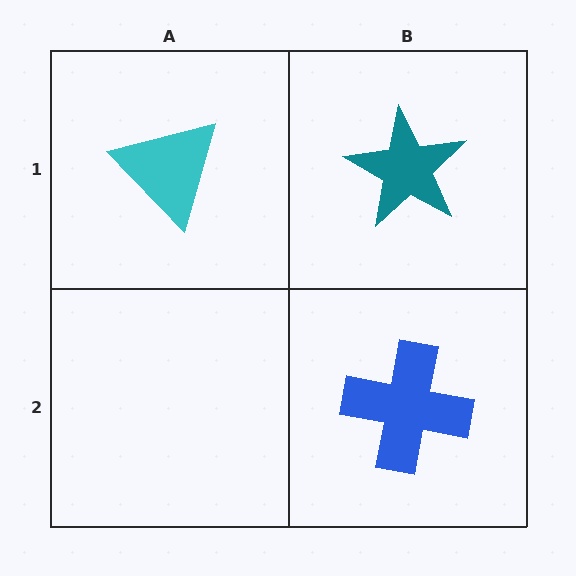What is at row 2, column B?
A blue cross.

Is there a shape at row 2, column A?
No, that cell is empty.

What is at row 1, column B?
A teal star.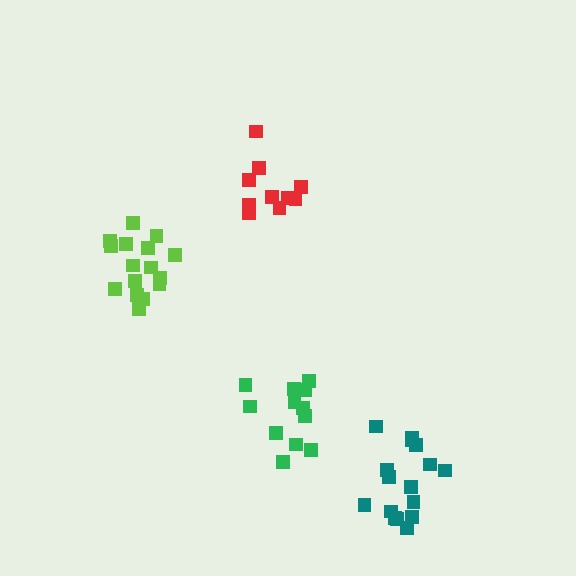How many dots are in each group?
Group 1: 10 dots, Group 2: 16 dots, Group 3: 16 dots, Group 4: 12 dots (54 total).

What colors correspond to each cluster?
The clusters are colored: red, lime, teal, green.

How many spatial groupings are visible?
There are 4 spatial groupings.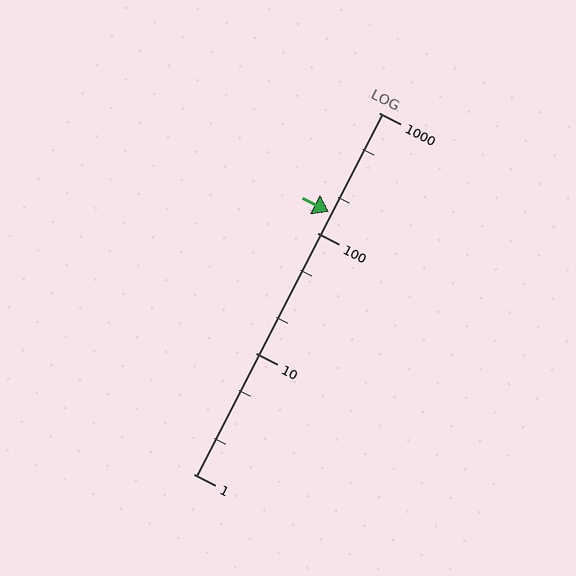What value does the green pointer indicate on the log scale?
The pointer indicates approximately 150.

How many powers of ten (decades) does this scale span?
The scale spans 3 decades, from 1 to 1000.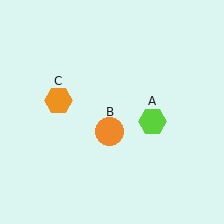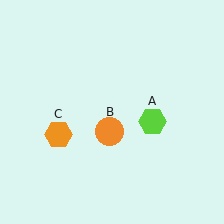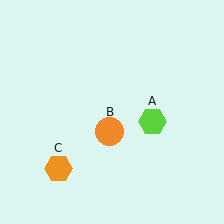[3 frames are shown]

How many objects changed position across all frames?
1 object changed position: orange hexagon (object C).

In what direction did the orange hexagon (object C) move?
The orange hexagon (object C) moved down.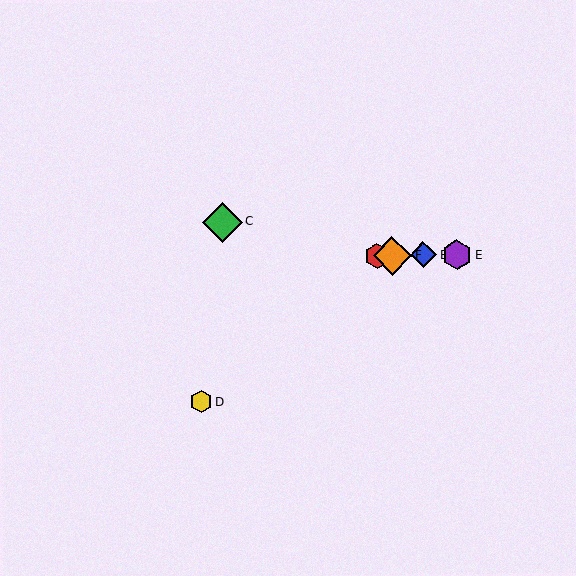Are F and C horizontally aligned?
No, F is at y≈256 and C is at y≈222.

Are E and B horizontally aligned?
Yes, both are at y≈255.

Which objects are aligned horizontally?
Objects A, B, E, F are aligned horizontally.